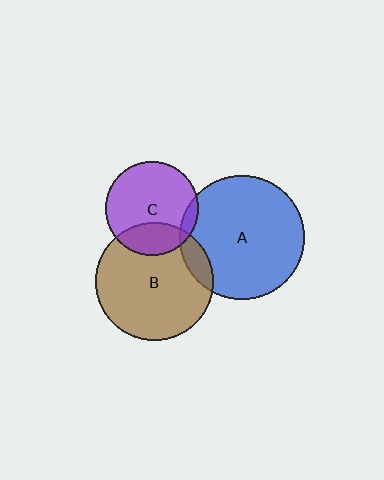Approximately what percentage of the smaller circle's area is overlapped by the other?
Approximately 10%.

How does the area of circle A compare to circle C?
Approximately 1.8 times.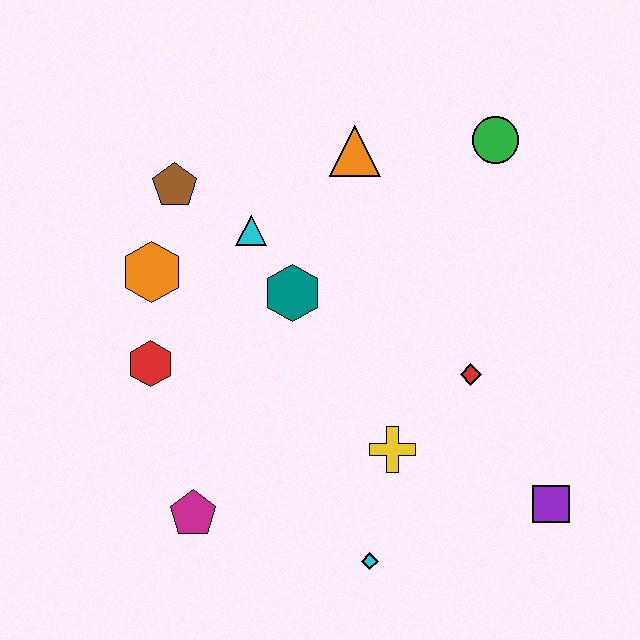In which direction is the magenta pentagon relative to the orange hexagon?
The magenta pentagon is below the orange hexagon.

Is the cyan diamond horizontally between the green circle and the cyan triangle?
Yes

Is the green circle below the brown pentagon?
No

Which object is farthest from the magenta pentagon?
The green circle is farthest from the magenta pentagon.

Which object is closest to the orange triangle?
The cyan triangle is closest to the orange triangle.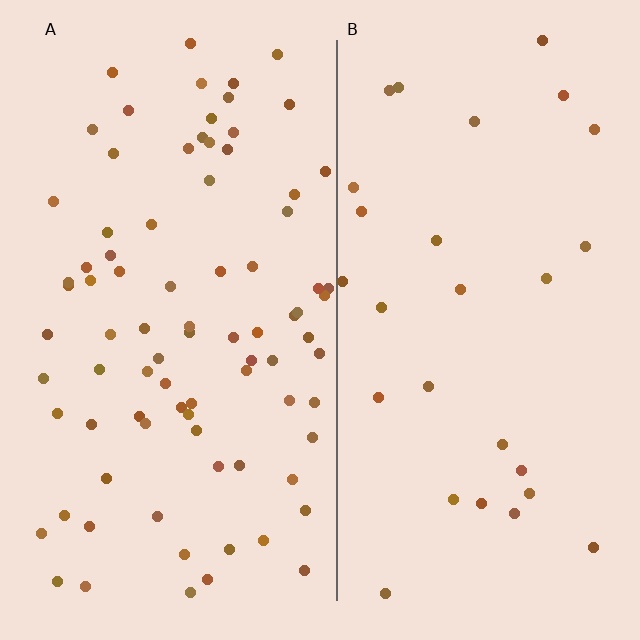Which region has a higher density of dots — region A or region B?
A (the left).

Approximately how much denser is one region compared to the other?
Approximately 3.0× — region A over region B.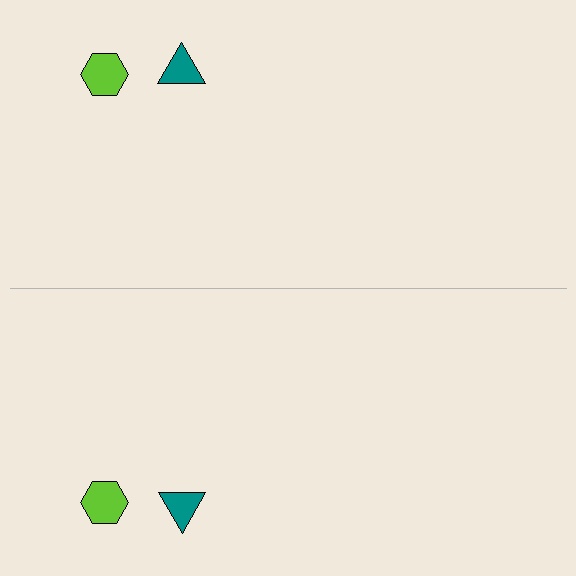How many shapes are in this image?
There are 4 shapes in this image.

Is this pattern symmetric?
Yes, this pattern has bilateral (reflection) symmetry.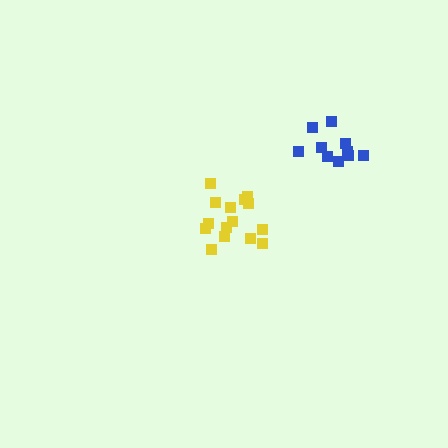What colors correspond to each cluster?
The clusters are colored: yellow, blue.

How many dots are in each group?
Group 1: 15 dots, Group 2: 10 dots (25 total).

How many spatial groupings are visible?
There are 2 spatial groupings.